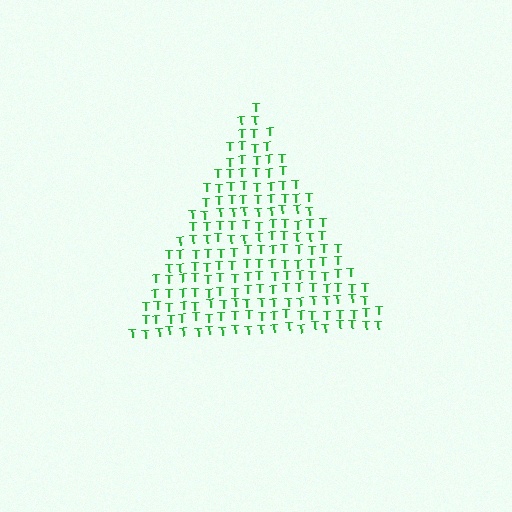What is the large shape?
The large shape is a triangle.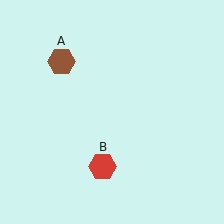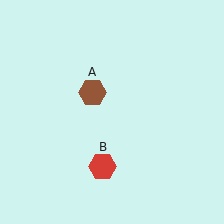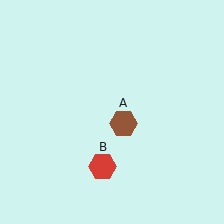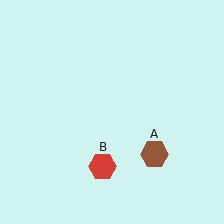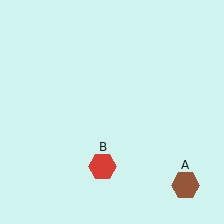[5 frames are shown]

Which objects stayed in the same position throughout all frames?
Red hexagon (object B) remained stationary.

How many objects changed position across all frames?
1 object changed position: brown hexagon (object A).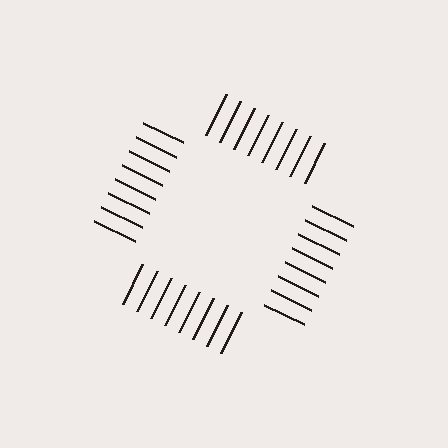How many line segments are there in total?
32 — 8 along each of the 4 edges.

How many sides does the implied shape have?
4 sides — the line-ends trace a square.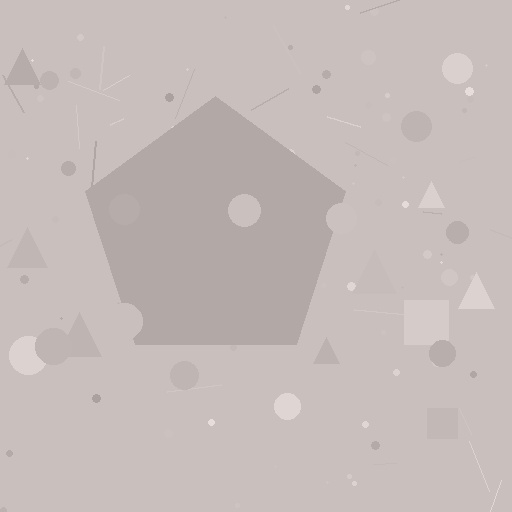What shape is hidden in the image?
A pentagon is hidden in the image.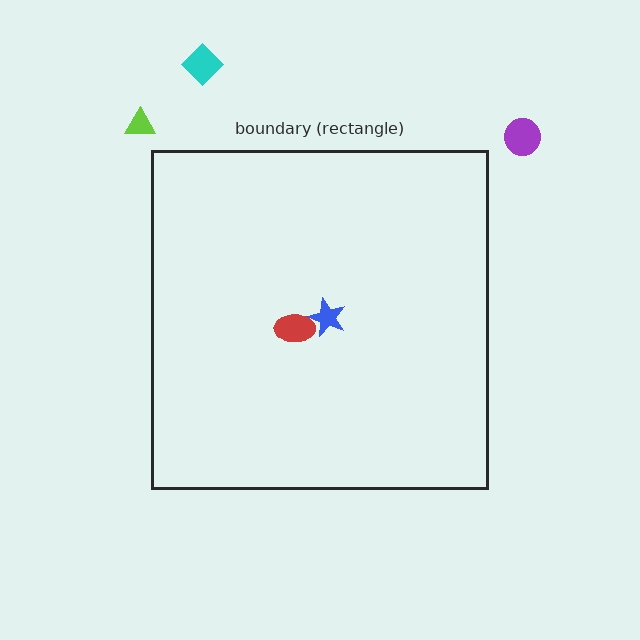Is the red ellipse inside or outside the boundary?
Inside.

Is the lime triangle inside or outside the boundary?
Outside.